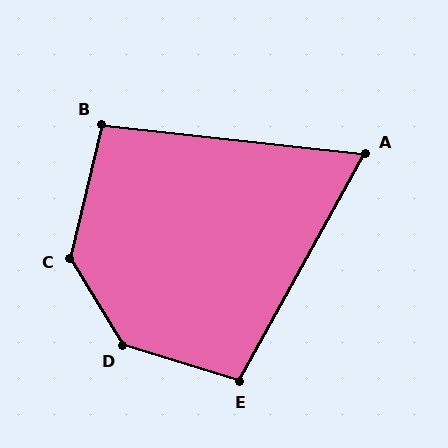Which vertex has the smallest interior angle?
A, at approximately 67 degrees.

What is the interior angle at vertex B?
Approximately 97 degrees (obtuse).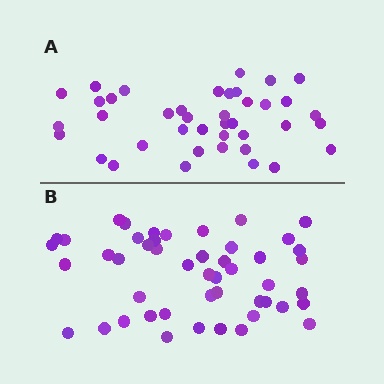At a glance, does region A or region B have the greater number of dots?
Region B (the bottom region) has more dots.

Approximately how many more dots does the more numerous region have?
Region B has roughly 8 or so more dots than region A.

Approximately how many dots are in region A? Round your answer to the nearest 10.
About 40 dots.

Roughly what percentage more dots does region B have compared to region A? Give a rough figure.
About 20% more.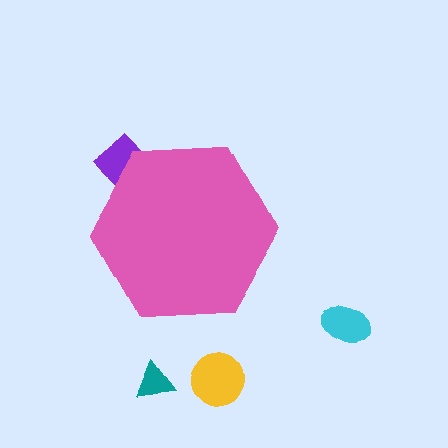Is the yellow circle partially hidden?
No, the yellow circle is fully visible.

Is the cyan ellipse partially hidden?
No, the cyan ellipse is fully visible.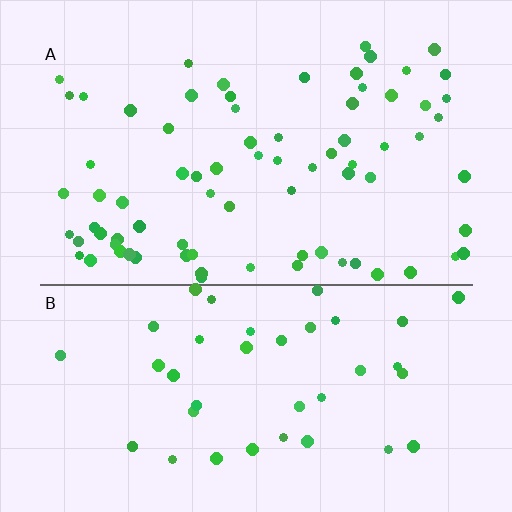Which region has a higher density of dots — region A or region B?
A (the top).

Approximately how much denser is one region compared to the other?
Approximately 1.9× — region A over region B.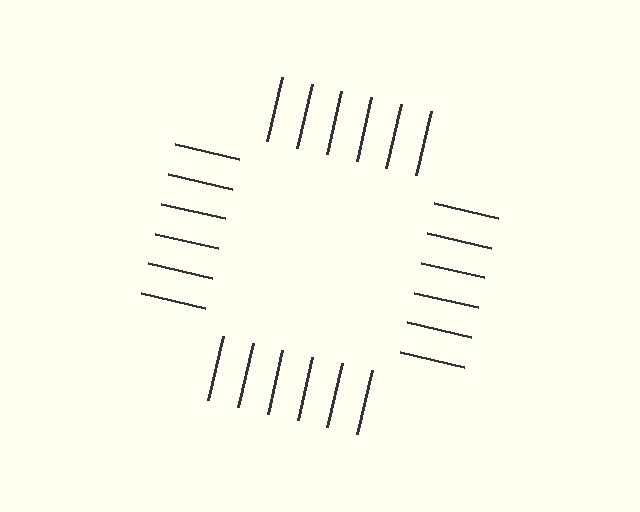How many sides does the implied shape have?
4 sides — the line-ends trace a square.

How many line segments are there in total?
24 — 6 along each of the 4 edges.